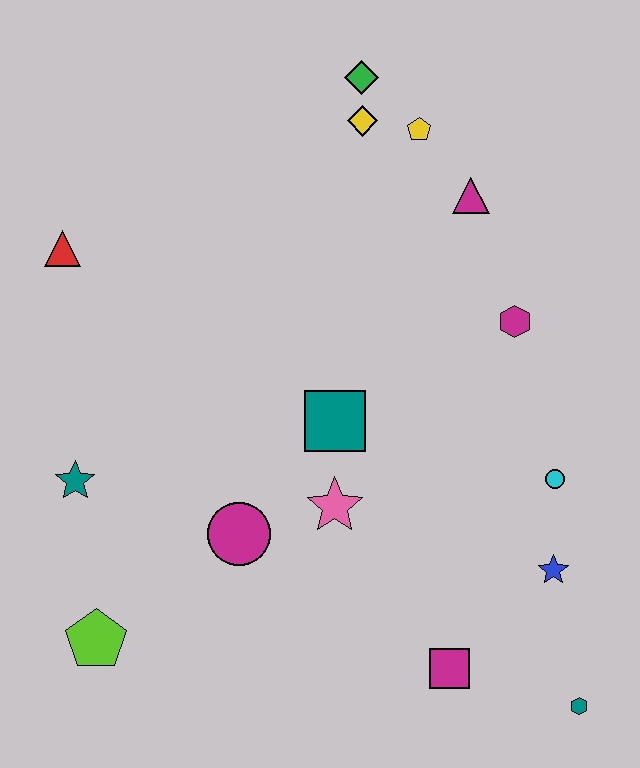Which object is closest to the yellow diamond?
The green diamond is closest to the yellow diamond.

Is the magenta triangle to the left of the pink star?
No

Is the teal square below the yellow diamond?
Yes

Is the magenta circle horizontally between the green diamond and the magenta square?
No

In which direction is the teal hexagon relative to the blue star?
The teal hexagon is below the blue star.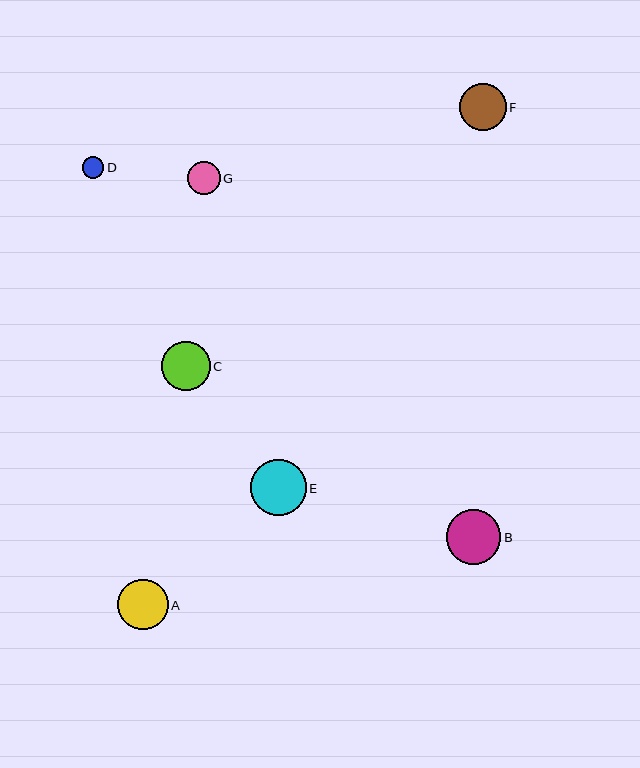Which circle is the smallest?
Circle D is the smallest with a size of approximately 22 pixels.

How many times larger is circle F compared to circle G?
Circle F is approximately 1.4 times the size of circle G.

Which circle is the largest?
Circle E is the largest with a size of approximately 56 pixels.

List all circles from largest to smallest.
From largest to smallest: E, B, A, C, F, G, D.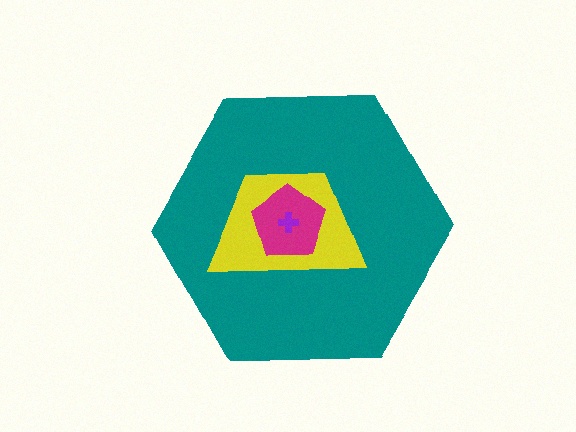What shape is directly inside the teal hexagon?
The yellow trapezoid.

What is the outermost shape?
The teal hexagon.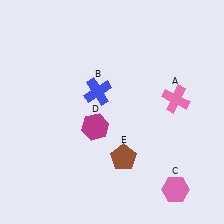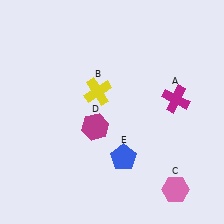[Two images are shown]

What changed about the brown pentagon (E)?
In Image 1, E is brown. In Image 2, it changed to blue.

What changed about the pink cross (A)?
In Image 1, A is pink. In Image 2, it changed to magenta.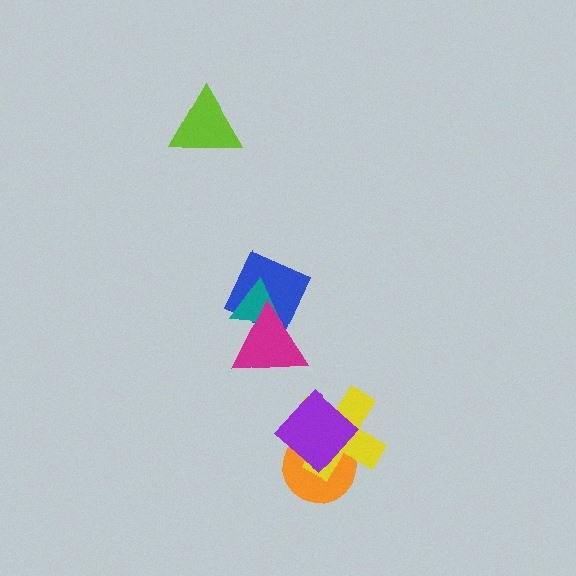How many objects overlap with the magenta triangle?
2 objects overlap with the magenta triangle.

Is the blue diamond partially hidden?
Yes, it is partially covered by another shape.